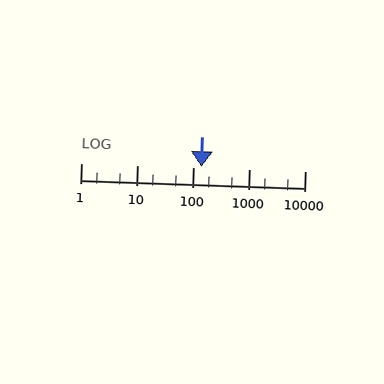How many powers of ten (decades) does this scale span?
The scale spans 4 decades, from 1 to 10000.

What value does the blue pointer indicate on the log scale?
The pointer indicates approximately 140.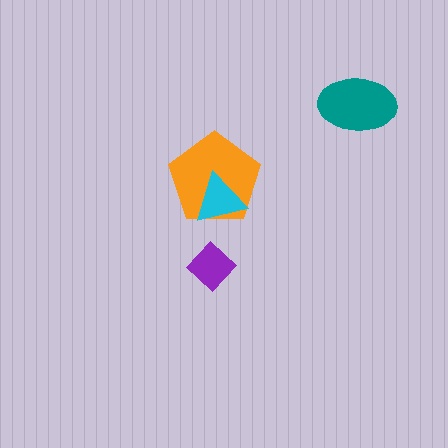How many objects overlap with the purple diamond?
0 objects overlap with the purple diamond.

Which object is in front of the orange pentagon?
The cyan triangle is in front of the orange pentagon.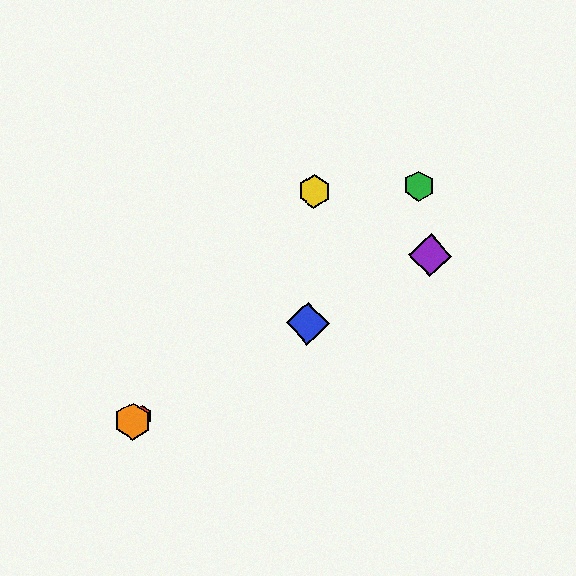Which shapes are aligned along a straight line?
The red hexagon, the blue diamond, the purple diamond, the orange hexagon are aligned along a straight line.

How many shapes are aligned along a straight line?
4 shapes (the red hexagon, the blue diamond, the purple diamond, the orange hexagon) are aligned along a straight line.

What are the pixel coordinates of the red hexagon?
The red hexagon is at (142, 416).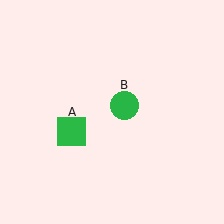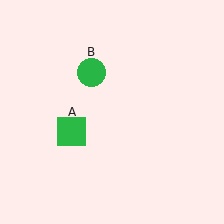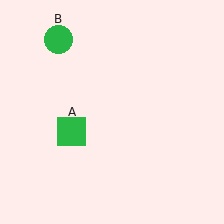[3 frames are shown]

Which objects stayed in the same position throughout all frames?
Green square (object A) remained stationary.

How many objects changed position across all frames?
1 object changed position: green circle (object B).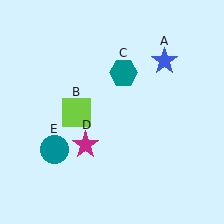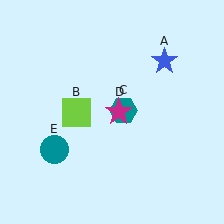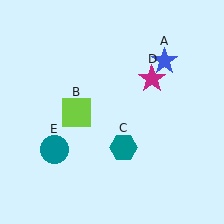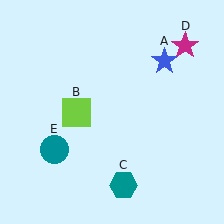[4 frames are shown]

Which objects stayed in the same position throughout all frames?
Blue star (object A) and lime square (object B) and teal circle (object E) remained stationary.